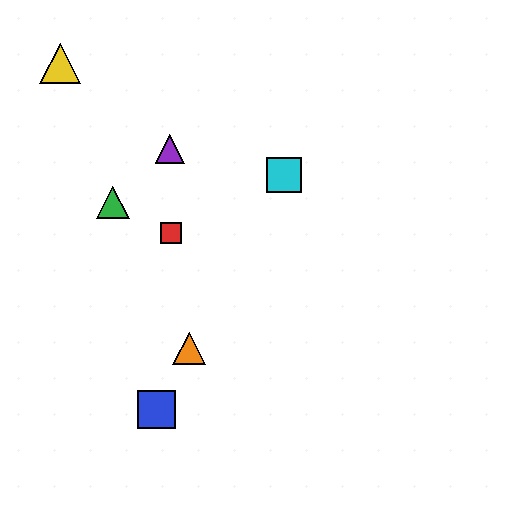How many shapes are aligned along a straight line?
3 shapes (the blue square, the orange triangle, the cyan square) are aligned along a straight line.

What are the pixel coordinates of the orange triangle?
The orange triangle is at (189, 348).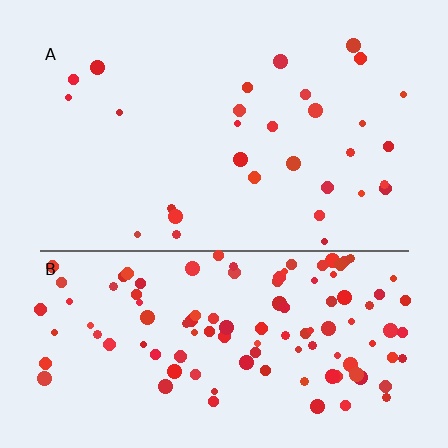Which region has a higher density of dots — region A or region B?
B (the bottom).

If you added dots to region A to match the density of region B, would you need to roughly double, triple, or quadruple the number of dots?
Approximately quadruple.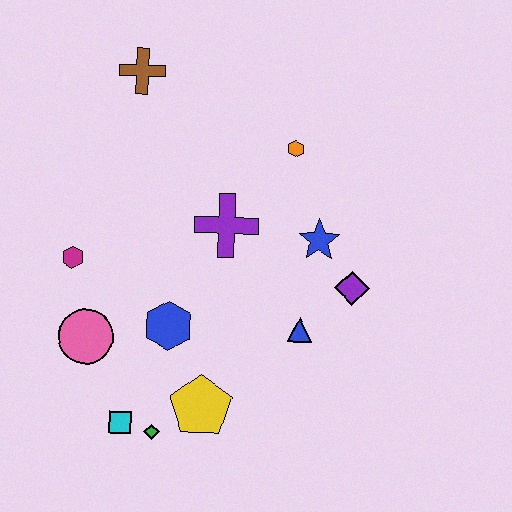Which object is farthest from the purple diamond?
The brown cross is farthest from the purple diamond.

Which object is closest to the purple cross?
The blue star is closest to the purple cross.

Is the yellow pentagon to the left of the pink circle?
No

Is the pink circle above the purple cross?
No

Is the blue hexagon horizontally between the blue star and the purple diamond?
No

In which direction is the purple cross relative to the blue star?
The purple cross is to the left of the blue star.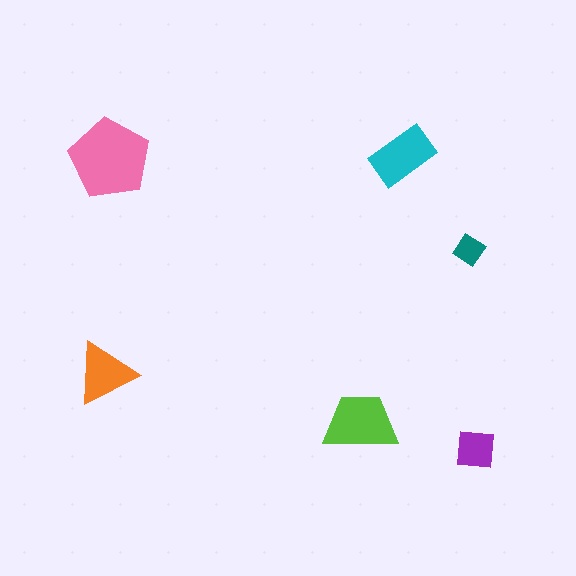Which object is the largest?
The pink pentagon.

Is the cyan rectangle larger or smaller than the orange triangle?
Larger.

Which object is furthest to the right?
The purple square is rightmost.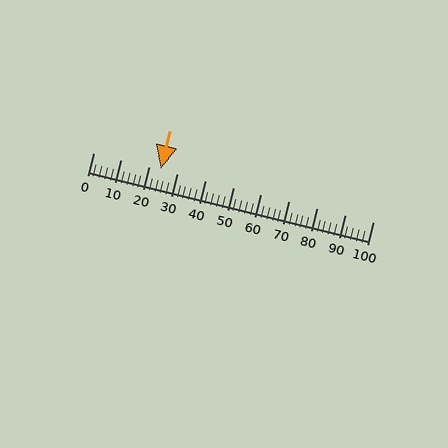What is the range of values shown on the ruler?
The ruler shows values from 0 to 100.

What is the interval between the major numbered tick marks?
The major tick marks are spaced 10 units apart.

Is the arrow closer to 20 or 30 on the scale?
The arrow is closer to 20.